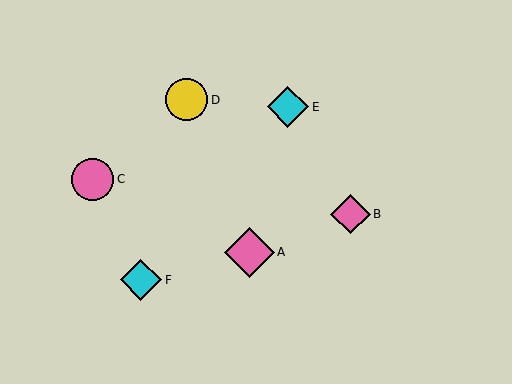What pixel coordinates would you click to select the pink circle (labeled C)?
Click at (93, 180) to select the pink circle C.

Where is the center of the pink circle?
The center of the pink circle is at (93, 180).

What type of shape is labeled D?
Shape D is a yellow circle.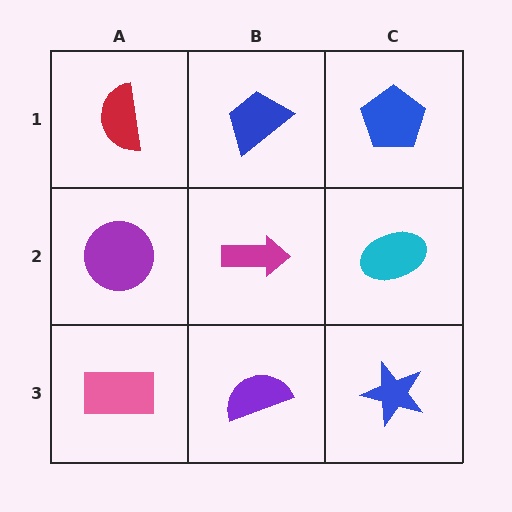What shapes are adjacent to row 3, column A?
A purple circle (row 2, column A), a purple semicircle (row 3, column B).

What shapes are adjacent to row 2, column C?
A blue pentagon (row 1, column C), a blue star (row 3, column C), a magenta arrow (row 2, column B).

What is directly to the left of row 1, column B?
A red semicircle.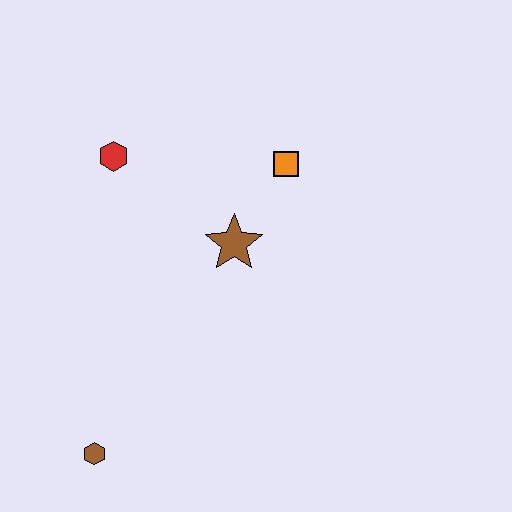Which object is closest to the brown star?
The orange square is closest to the brown star.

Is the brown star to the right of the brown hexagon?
Yes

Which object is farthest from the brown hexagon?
The orange square is farthest from the brown hexagon.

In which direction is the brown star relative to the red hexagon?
The brown star is to the right of the red hexagon.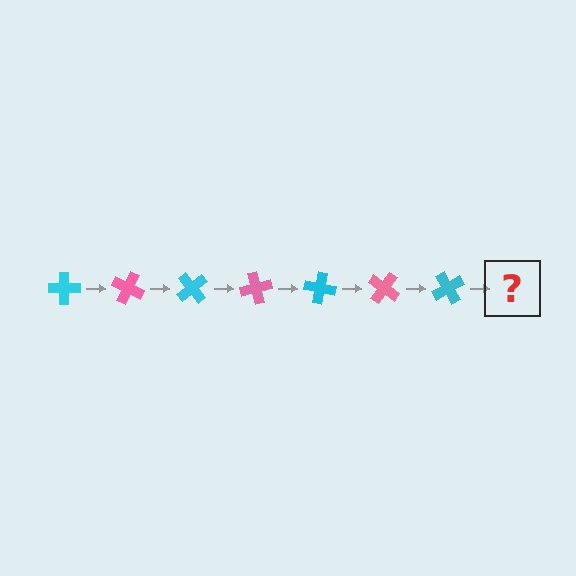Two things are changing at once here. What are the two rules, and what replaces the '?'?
The two rules are that it rotates 25 degrees each step and the color cycles through cyan and pink. The '?' should be a pink cross, rotated 175 degrees from the start.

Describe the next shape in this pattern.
It should be a pink cross, rotated 175 degrees from the start.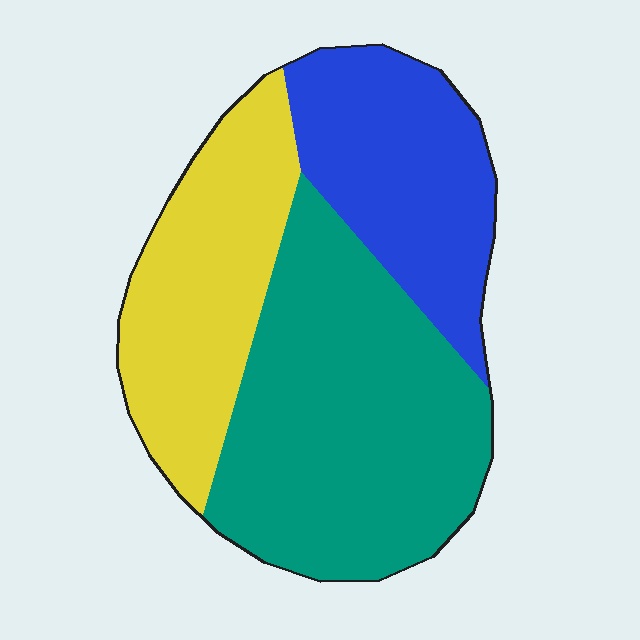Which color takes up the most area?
Teal, at roughly 45%.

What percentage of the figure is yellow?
Yellow takes up between a sixth and a third of the figure.